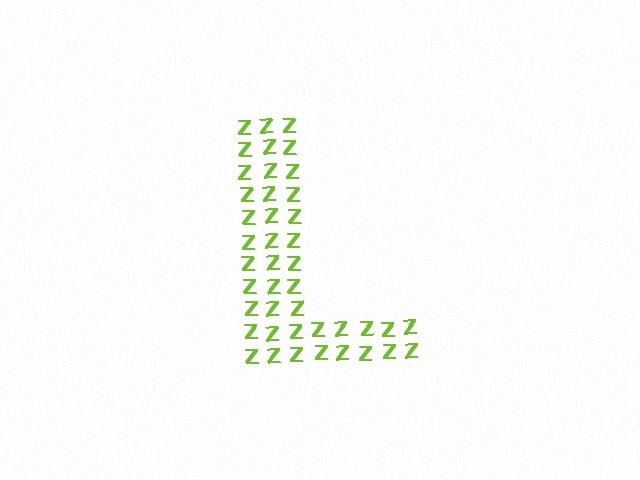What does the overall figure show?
The overall figure shows the letter L.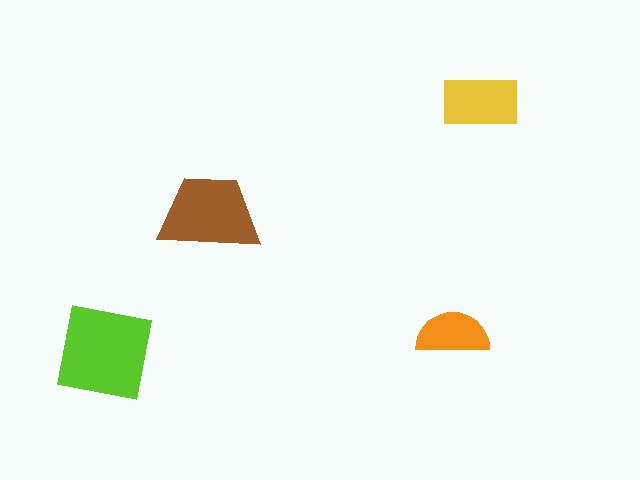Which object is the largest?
The lime square.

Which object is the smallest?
The orange semicircle.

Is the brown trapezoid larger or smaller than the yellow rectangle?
Larger.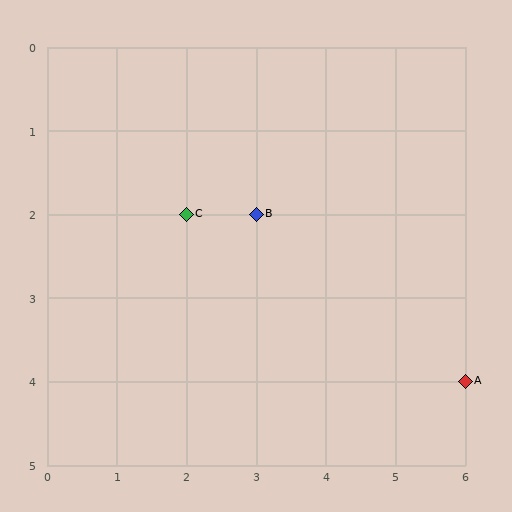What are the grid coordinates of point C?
Point C is at grid coordinates (2, 2).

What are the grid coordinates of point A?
Point A is at grid coordinates (6, 4).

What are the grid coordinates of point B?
Point B is at grid coordinates (3, 2).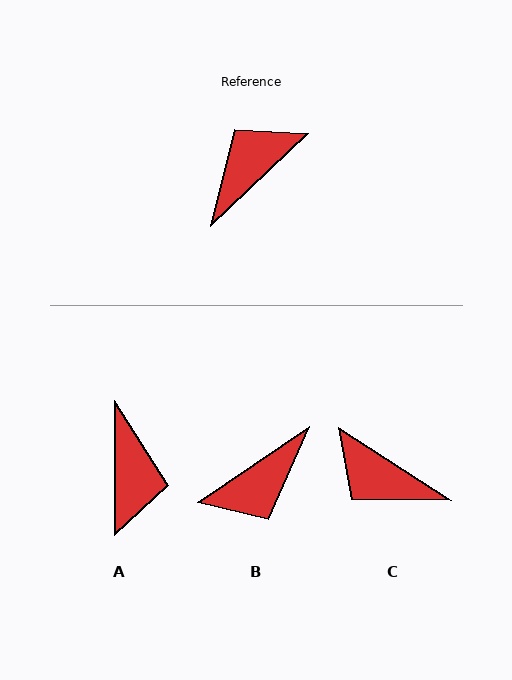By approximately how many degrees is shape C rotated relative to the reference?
Approximately 103 degrees counter-clockwise.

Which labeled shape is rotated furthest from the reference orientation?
B, about 170 degrees away.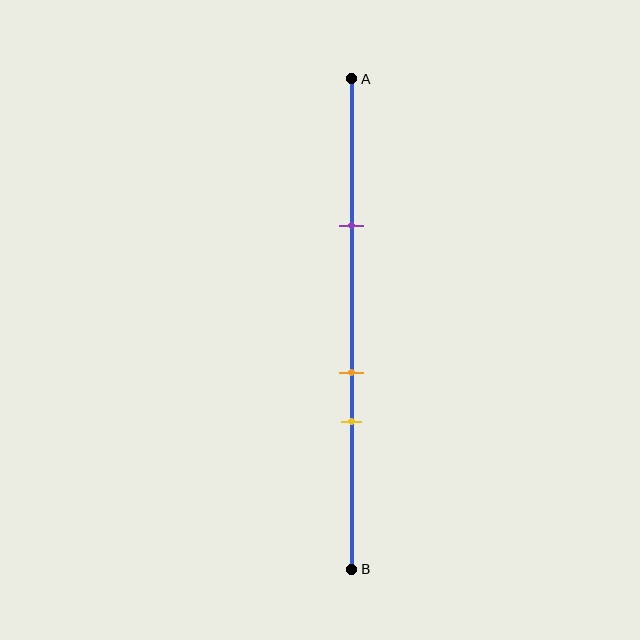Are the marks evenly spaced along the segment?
No, the marks are not evenly spaced.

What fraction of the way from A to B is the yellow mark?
The yellow mark is approximately 70% (0.7) of the way from A to B.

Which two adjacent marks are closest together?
The orange and yellow marks are the closest adjacent pair.